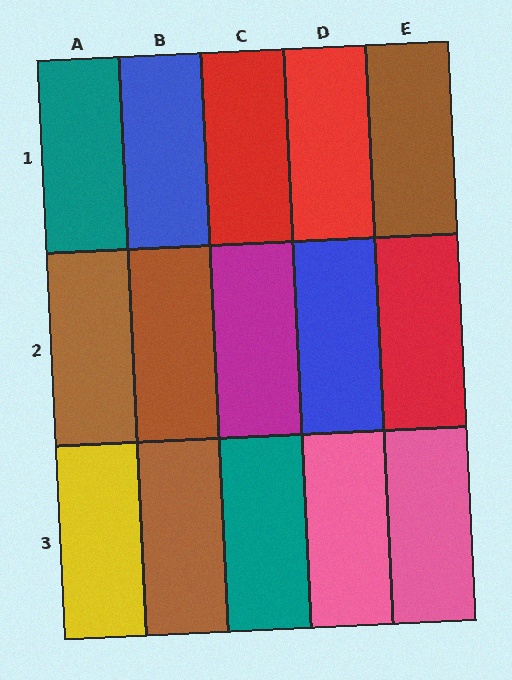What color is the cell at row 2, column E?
Red.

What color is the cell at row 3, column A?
Yellow.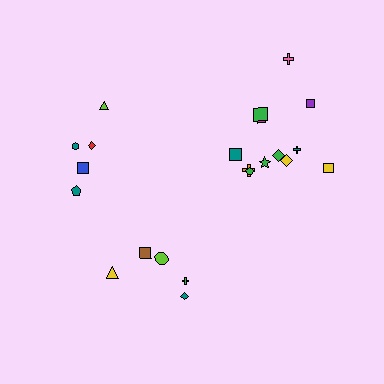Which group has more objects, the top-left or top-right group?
The top-right group.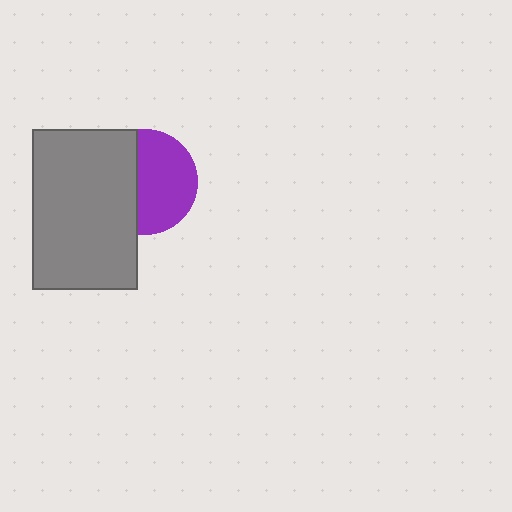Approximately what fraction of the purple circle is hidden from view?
Roughly 41% of the purple circle is hidden behind the gray rectangle.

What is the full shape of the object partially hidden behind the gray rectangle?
The partially hidden object is a purple circle.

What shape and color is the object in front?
The object in front is a gray rectangle.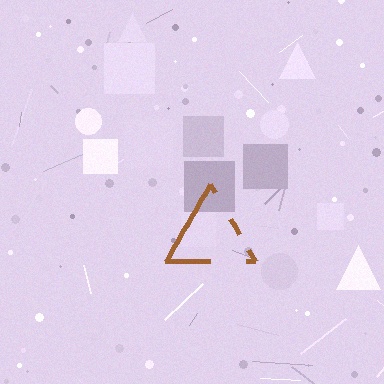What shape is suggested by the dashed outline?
The dashed outline suggests a triangle.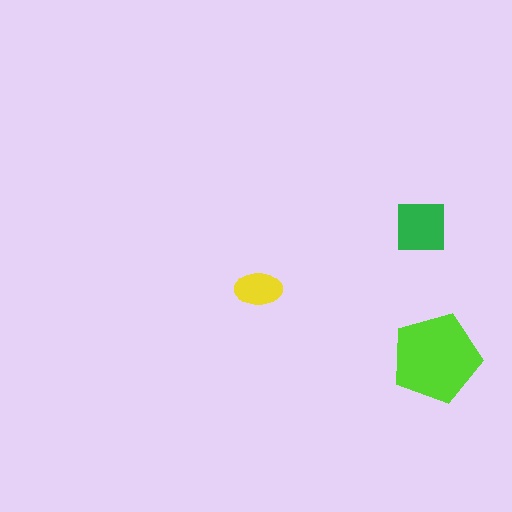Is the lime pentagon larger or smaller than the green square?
Larger.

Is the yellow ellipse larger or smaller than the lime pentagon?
Smaller.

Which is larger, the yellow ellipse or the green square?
The green square.